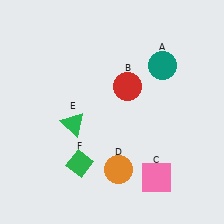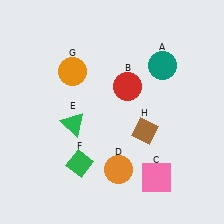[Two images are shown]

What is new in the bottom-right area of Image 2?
A brown diamond (H) was added in the bottom-right area of Image 2.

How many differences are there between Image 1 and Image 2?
There are 2 differences between the two images.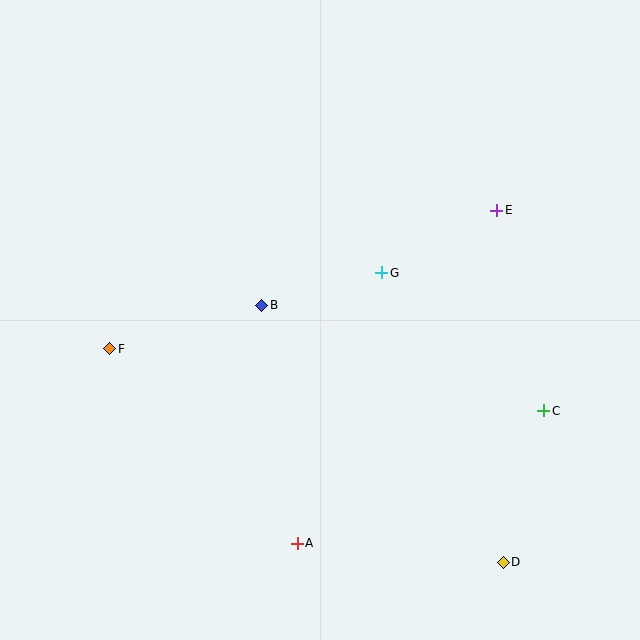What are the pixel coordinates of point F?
Point F is at (110, 349).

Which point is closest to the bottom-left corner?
Point F is closest to the bottom-left corner.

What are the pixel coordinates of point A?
Point A is at (297, 543).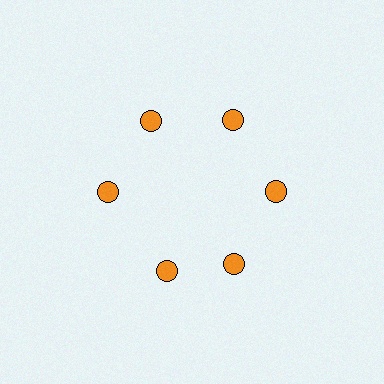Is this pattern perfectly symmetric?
No. The 6 orange circles are arranged in a ring, but one element near the 7 o'clock position is rotated out of alignment along the ring, breaking the 6-fold rotational symmetry.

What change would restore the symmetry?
The symmetry would be restored by rotating it back into even spacing with its neighbors so that all 6 circles sit at equal angles and equal distance from the center.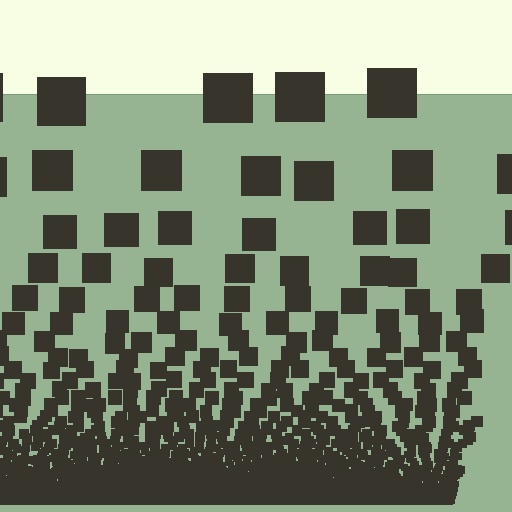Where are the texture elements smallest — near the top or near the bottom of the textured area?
Near the bottom.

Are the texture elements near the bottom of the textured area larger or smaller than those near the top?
Smaller. The gradient is inverted — elements near the bottom are smaller and denser.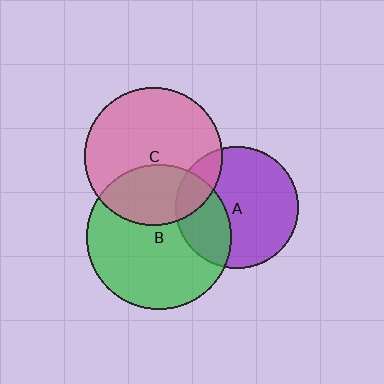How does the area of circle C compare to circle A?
Approximately 1.3 times.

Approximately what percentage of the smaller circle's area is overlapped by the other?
Approximately 15%.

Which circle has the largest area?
Circle B (green).